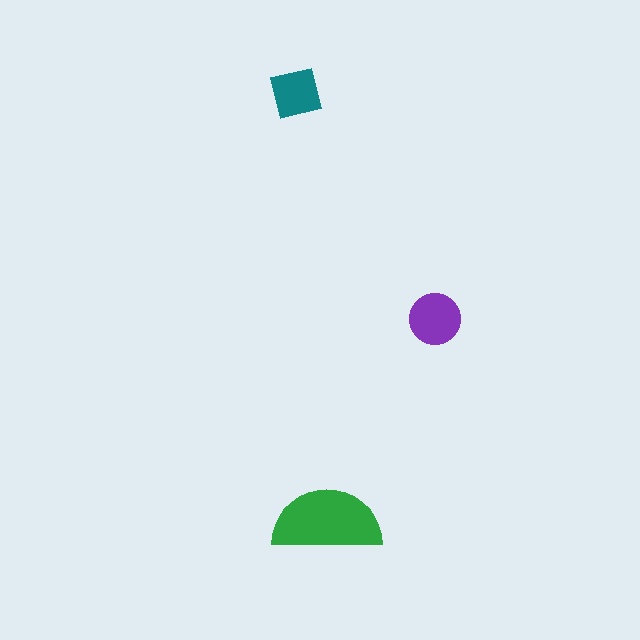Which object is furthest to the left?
The teal square is leftmost.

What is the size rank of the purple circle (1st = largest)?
2nd.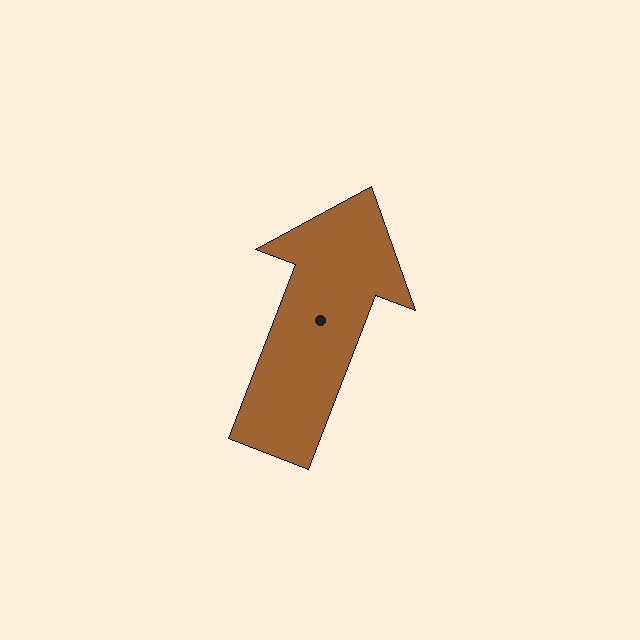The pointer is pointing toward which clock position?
Roughly 1 o'clock.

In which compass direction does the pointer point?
North.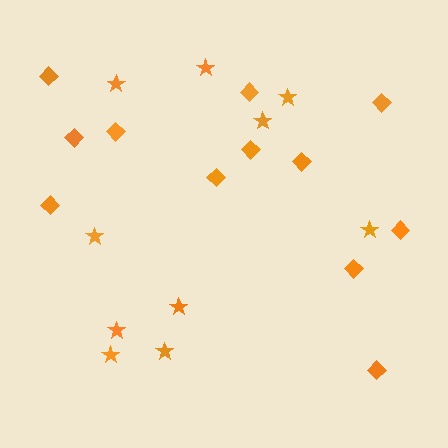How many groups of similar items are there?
There are 2 groups: one group of stars (10) and one group of diamonds (12).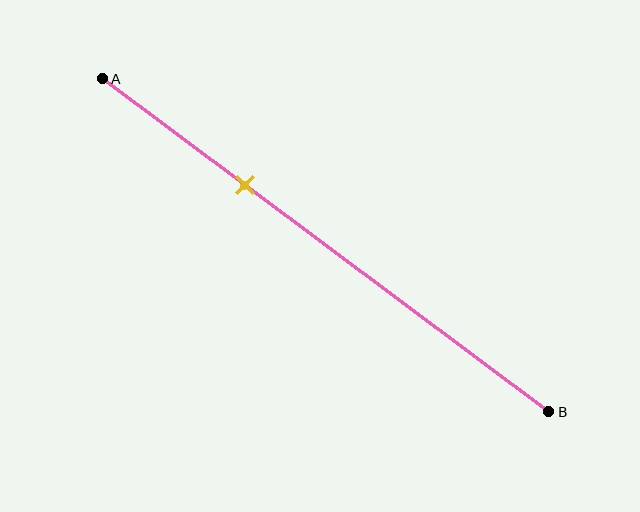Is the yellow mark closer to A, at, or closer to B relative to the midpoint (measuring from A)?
The yellow mark is closer to point A than the midpoint of segment AB.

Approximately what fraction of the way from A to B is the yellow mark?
The yellow mark is approximately 30% of the way from A to B.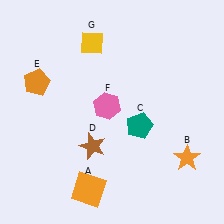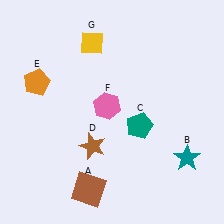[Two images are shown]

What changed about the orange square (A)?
In Image 1, A is orange. In Image 2, it changed to brown.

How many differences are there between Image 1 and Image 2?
There are 2 differences between the two images.